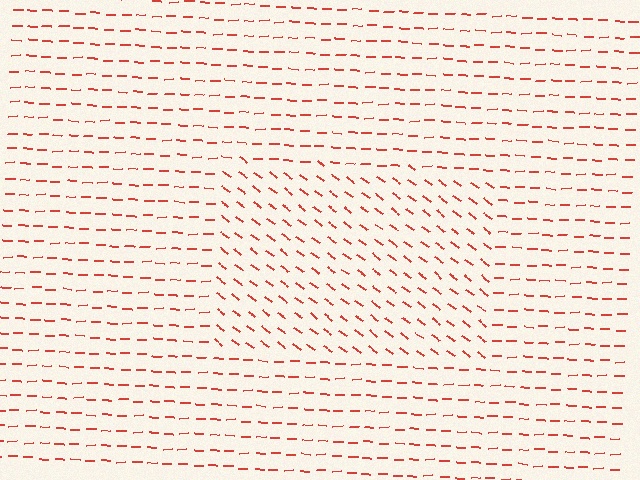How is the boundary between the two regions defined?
The boundary is defined purely by a change in line orientation (approximately 36 degrees difference). All lines are the same color and thickness.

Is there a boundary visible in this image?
Yes, there is a texture boundary formed by a change in line orientation.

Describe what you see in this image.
The image is filled with small red line segments. A rectangle region in the image has lines oriented differently from the surrounding lines, creating a visible texture boundary.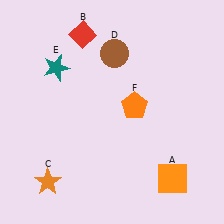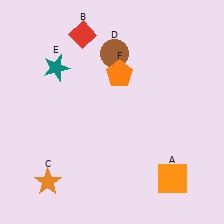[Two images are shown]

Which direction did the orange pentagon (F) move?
The orange pentagon (F) moved up.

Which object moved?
The orange pentagon (F) moved up.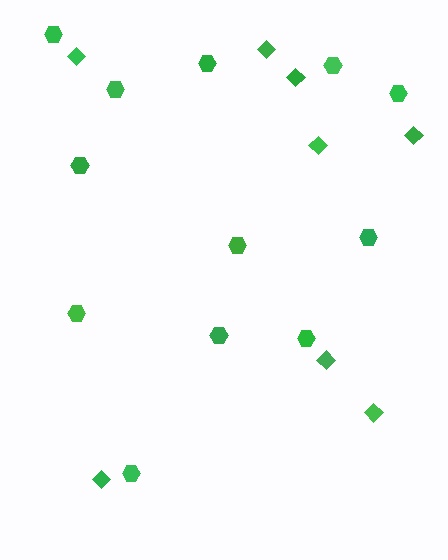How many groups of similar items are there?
There are 2 groups: one group of diamonds (8) and one group of hexagons (12).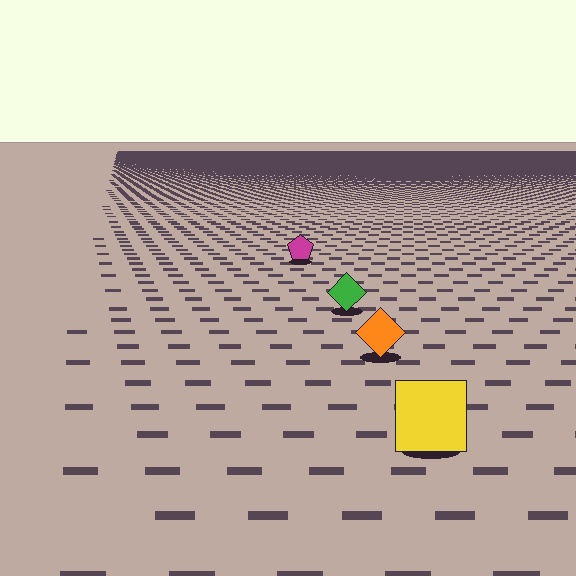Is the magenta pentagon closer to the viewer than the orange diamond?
No. The orange diamond is closer — you can tell from the texture gradient: the ground texture is coarser near it.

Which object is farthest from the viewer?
The magenta pentagon is farthest from the viewer. It appears smaller and the ground texture around it is denser.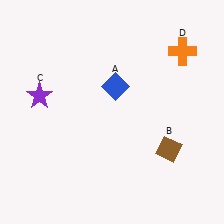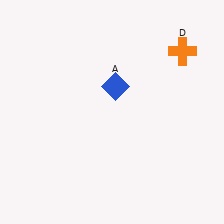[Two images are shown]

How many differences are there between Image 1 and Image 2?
There are 2 differences between the two images.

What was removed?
The purple star (C), the brown diamond (B) were removed in Image 2.